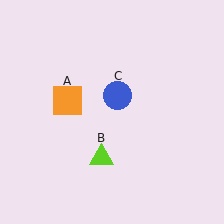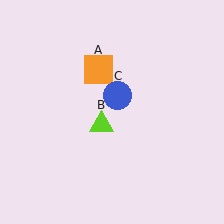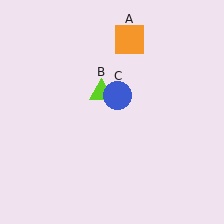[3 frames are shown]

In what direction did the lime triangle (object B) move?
The lime triangle (object B) moved up.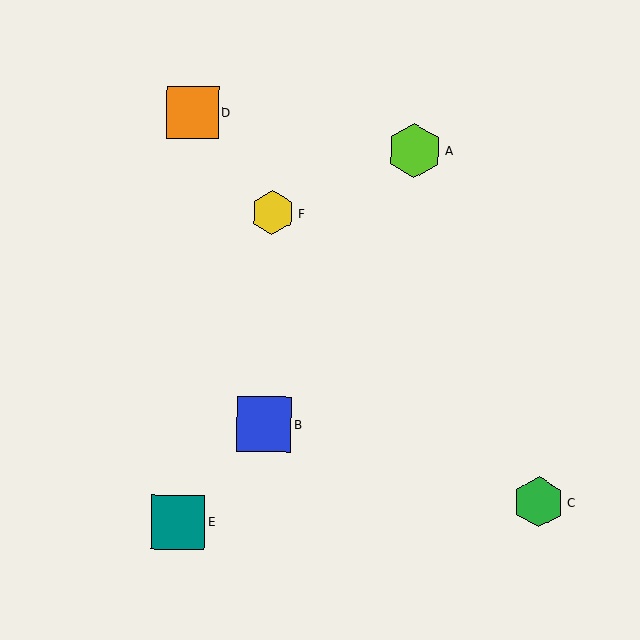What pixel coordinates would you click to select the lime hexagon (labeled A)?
Click at (414, 151) to select the lime hexagon A.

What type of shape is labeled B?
Shape B is a blue square.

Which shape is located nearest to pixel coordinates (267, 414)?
The blue square (labeled B) at (264, 424) is nearest to that location.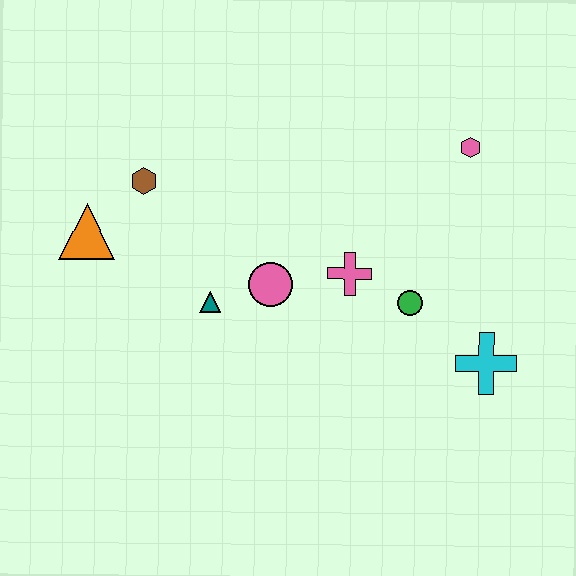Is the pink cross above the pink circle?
Yes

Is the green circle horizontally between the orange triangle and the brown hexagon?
No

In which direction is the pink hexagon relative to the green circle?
The pink hexagon is above the green circle.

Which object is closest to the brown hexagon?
The orange triangle is closest to the brown hexagon.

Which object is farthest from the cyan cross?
The orange triangle is farthest from the cyan cross.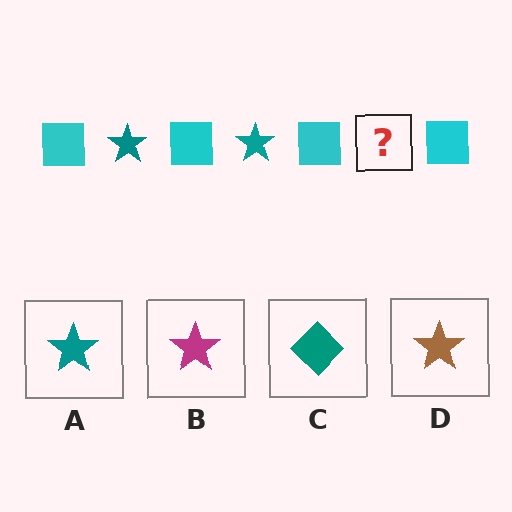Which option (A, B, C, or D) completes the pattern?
A.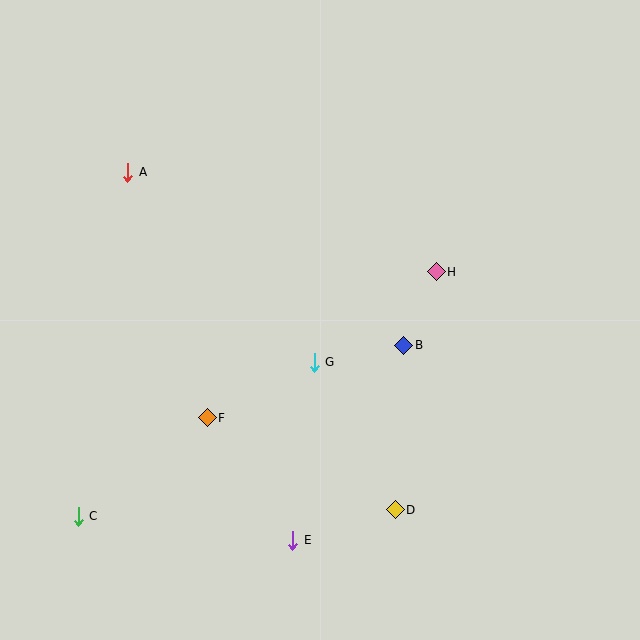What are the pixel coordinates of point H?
Point H is at (436, 272).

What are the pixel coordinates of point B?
Point B is at (404, 346).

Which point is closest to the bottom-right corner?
Point D is closest to the bottom-right corner.